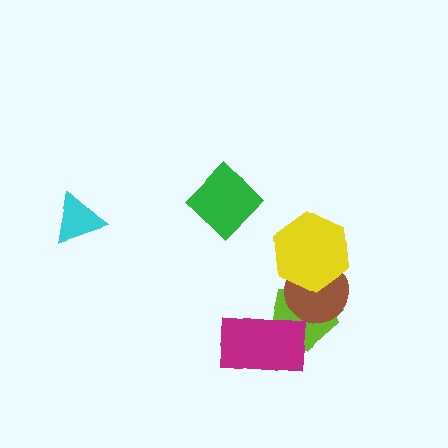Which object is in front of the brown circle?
The yellow hexagon is in front of the brown circle.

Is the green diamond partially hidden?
No, no other shape covers it.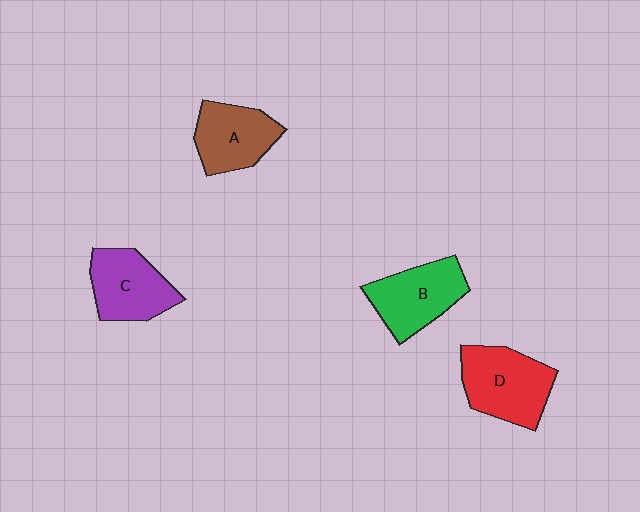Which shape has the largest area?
Shape D (red).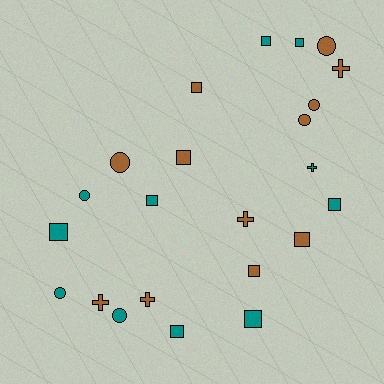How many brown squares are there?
There are 4 brown squares.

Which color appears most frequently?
Brown, with 12 objects.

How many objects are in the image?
There are 23 objects.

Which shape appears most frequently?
Square, with 11 objects.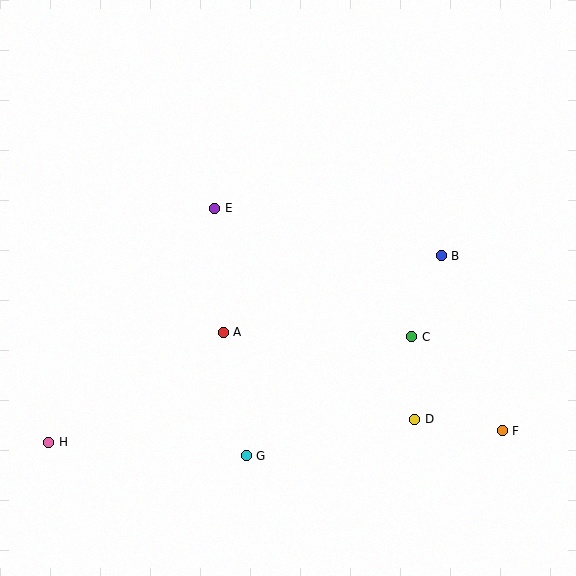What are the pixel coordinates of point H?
Point H is at (49, 442).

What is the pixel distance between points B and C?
The distance between B and C is 86 pixels.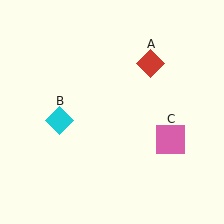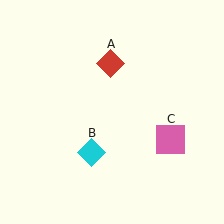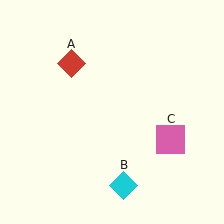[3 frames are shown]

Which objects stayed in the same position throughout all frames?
Pink square (object C) remained stationary.